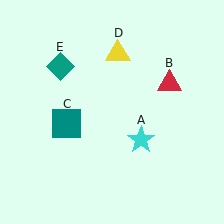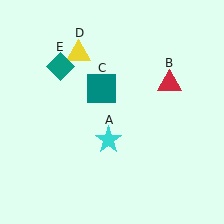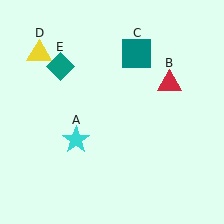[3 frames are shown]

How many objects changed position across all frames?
3 objects changed position: cyan star (object A), teal square (object C), yellow triangle (object D).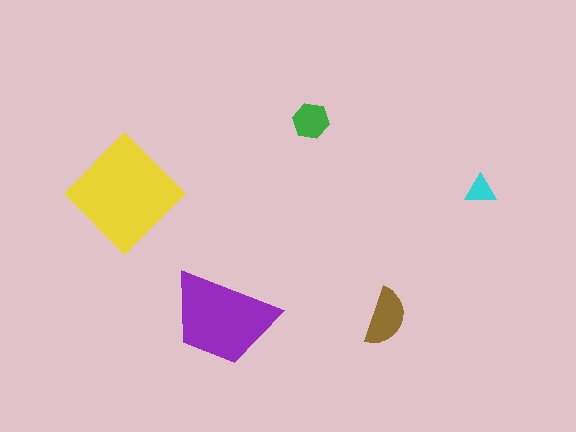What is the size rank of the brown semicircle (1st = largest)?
3rd.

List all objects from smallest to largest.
The cyan triangle, the green hexagon, the brown semicircle, the purple trapezoid, the yellow diamond.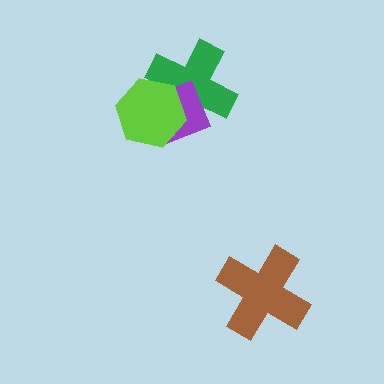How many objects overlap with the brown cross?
0 objects overlap with the brown cross.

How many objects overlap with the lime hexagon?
2 objects overlap with the lime hexagon.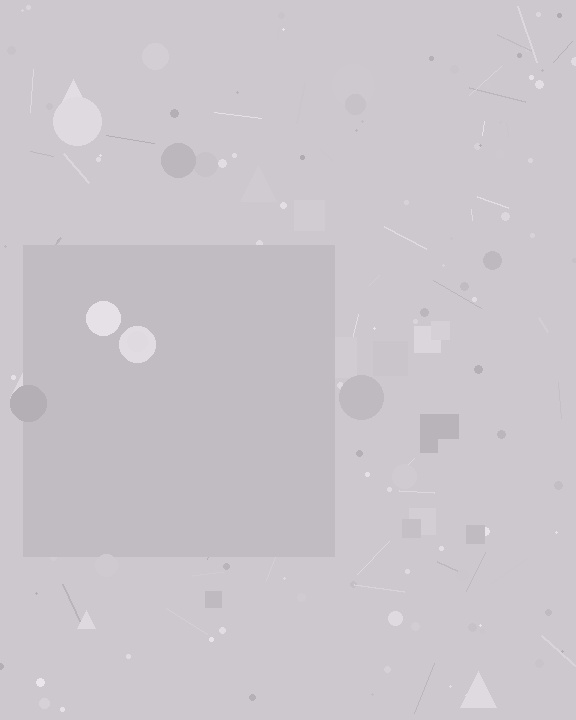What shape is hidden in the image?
A square is hidden in the image.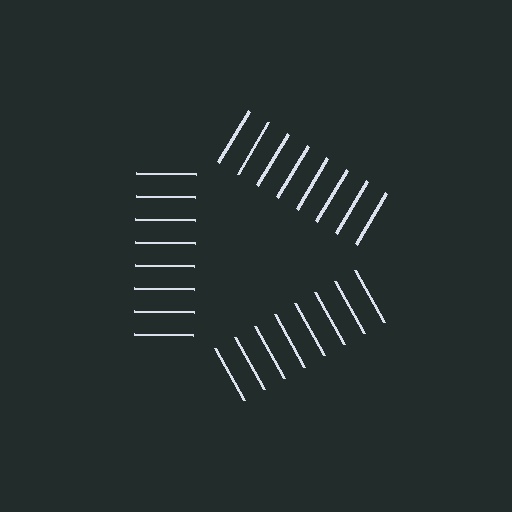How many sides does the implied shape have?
3 sides — the line-ends trace a triangle.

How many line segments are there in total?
24 — 8 along each of the 3 edges.